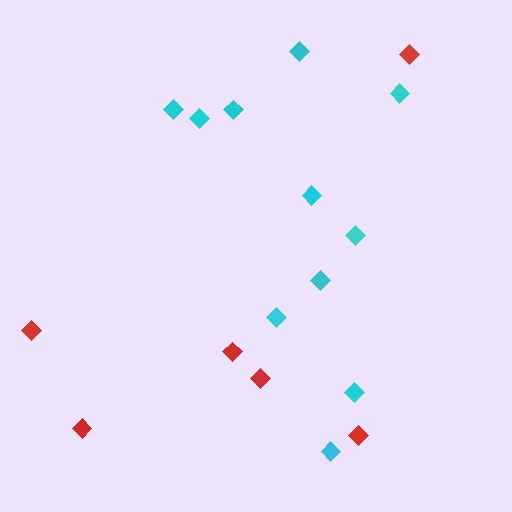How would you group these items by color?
There are 2 groups: one group of red diamonds (6) and one group of cyan diamonds (11).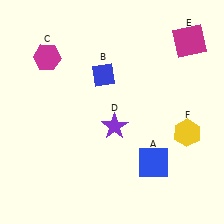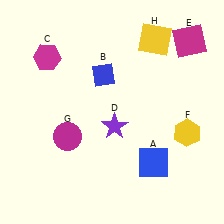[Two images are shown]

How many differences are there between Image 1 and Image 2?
There are 2 differences between the two images.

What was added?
A magenta circle (G), a yellow square (H) were added in Image 2.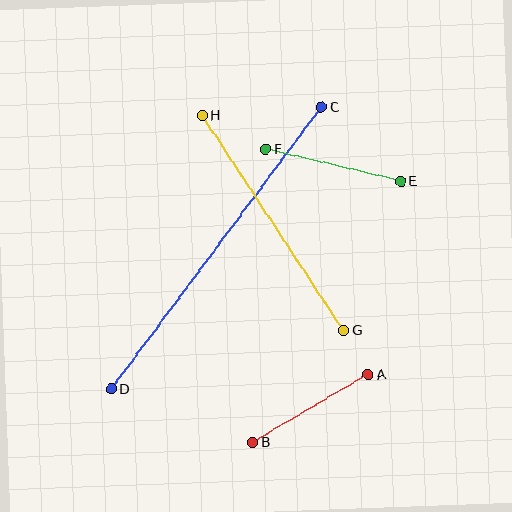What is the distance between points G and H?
The distance is approximately 258 pixels.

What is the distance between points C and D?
The distance is approximately 351 pixels.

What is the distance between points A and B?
The distance is approximately 134 pixels.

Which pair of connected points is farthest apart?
Points C and D are farthest apart.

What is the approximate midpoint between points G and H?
The midpoint is at approximately (273, 223) pixels.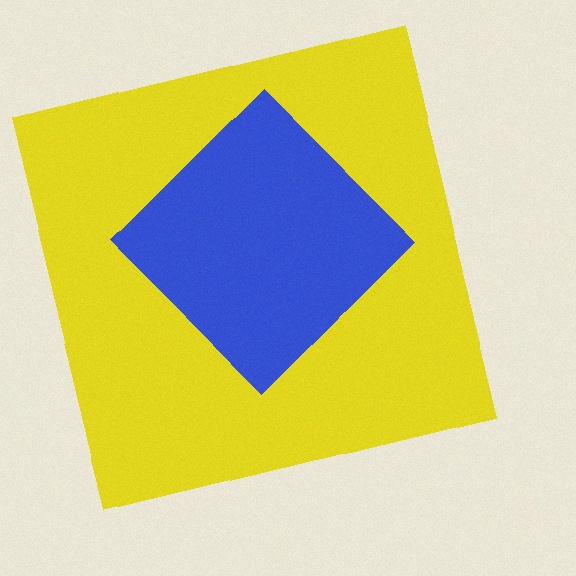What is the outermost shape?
The yellow square.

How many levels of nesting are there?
2.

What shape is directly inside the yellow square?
The blue diamond.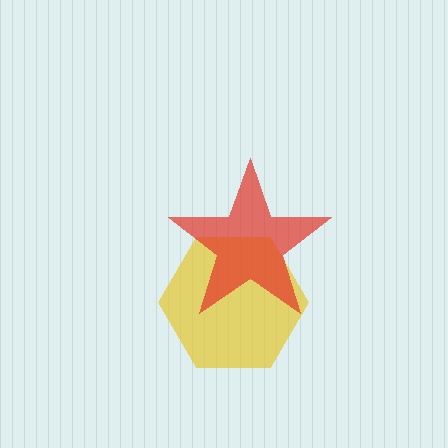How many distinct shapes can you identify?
There are 2 distinct shapes: a yellow hexagon, a red star.